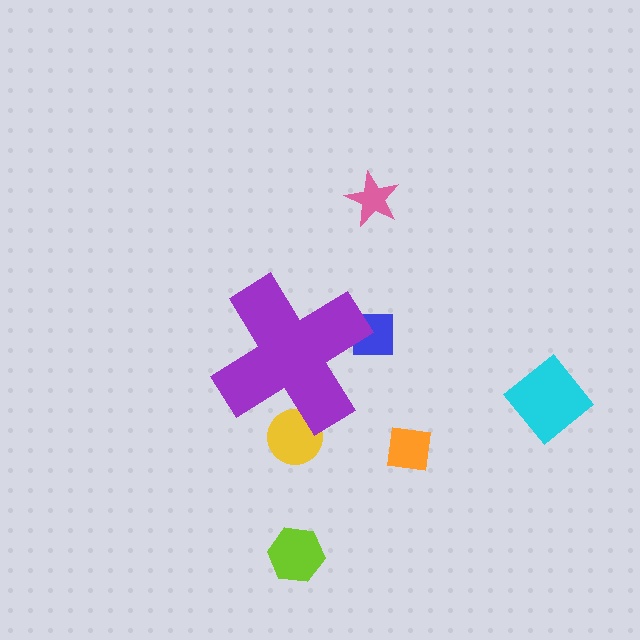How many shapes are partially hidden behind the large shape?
2 shapes are partially hidden.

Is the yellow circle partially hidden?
Yes, the yellow circle is partially hidden behind the purple cross.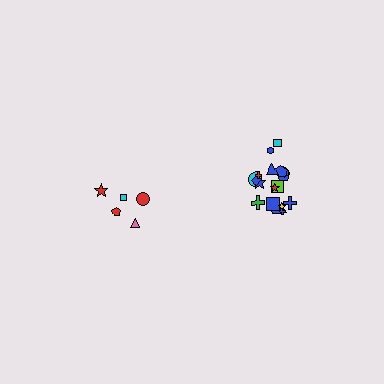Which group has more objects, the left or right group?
The right group.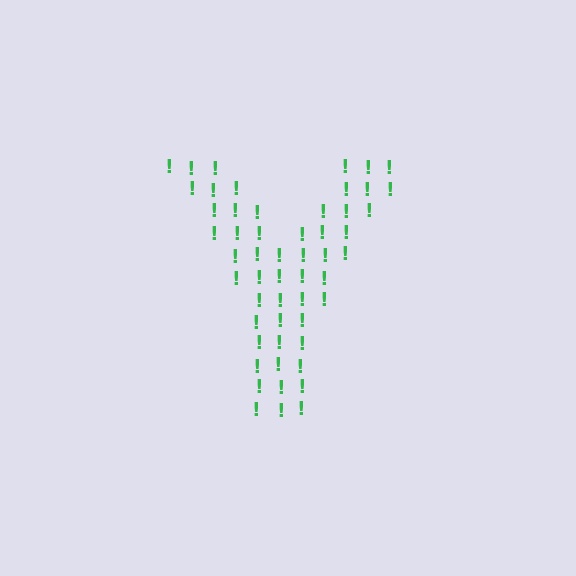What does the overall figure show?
The overall figure shows the letter Y.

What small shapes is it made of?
It is made of small exclamation marks.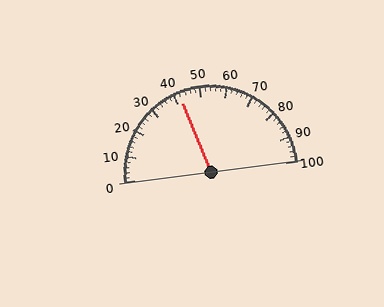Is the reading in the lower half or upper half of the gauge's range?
The reading is in the lower half of the range (0 to 100).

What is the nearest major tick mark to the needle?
The nearest major tick mark is 40.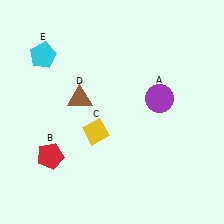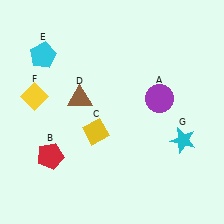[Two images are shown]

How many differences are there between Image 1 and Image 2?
There are 2 differences between the two images.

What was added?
A yellow diamond (F), a cyan star (G) were added in Image 2.